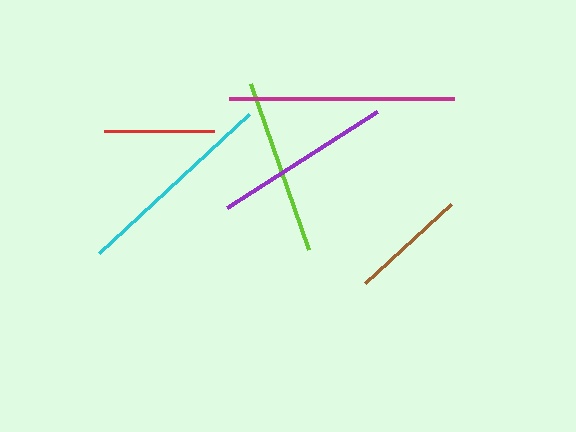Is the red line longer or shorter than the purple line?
The purple line is longer than the red line.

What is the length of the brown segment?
The brown segment is approximately 117 pixels long.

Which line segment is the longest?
The magenta line is the longest at approximately 225 pixels.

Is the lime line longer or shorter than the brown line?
The lime line is longer than the brown line.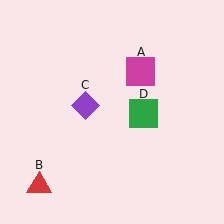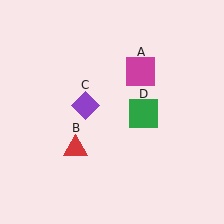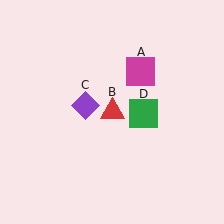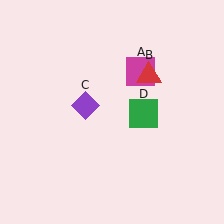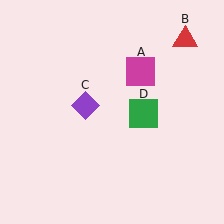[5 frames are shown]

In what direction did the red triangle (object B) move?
The red triangle (object B) moved up and to the right.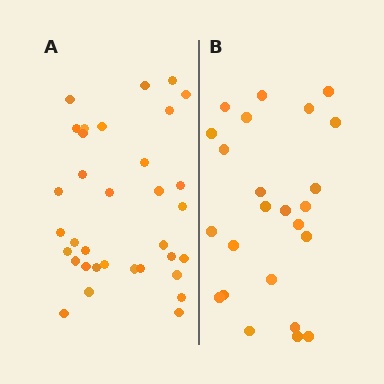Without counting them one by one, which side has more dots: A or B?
Region A (the left region) has more dots.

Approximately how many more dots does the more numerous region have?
Region A has roughly 10 or so more dots than region B.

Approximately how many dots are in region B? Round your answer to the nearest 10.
About 20 dots. (The exact count is 24, which rounds to 20.)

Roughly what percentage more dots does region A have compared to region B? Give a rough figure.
About 40% more.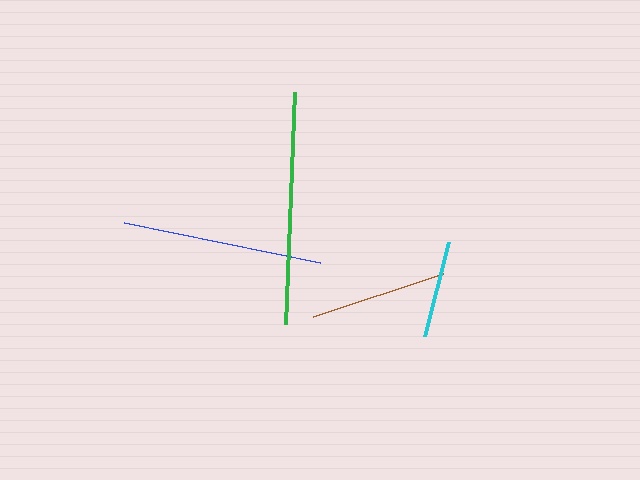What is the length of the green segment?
The green segment is approximately 232 pixels long.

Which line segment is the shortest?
The cyan line is the shortest at approximately 98 pixels.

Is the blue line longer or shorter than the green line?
The green line is longer than the blue line.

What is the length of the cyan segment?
The cyan segment is approximately 98 pixels long.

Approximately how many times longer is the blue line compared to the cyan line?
The blue line is approximately 2.0 times the length of the cyan line.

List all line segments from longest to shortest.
From longest to shortest: green, blue, brown, cyan.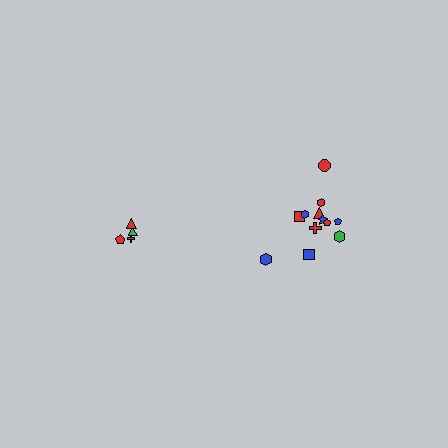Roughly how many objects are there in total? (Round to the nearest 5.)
Roughly 15 objects in total.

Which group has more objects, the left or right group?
The right group.